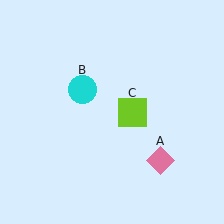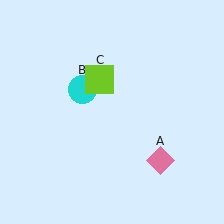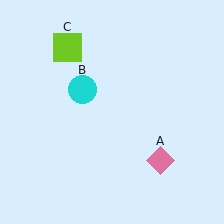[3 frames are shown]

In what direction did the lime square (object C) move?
The lime square (object C) moved up and to the left.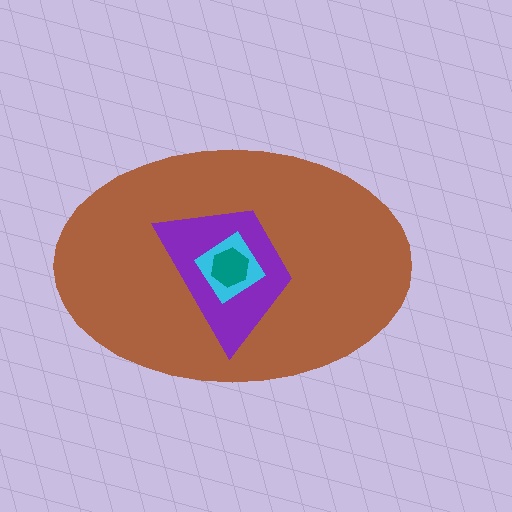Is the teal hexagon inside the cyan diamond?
Yes.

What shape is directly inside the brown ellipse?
The purple trapezoid.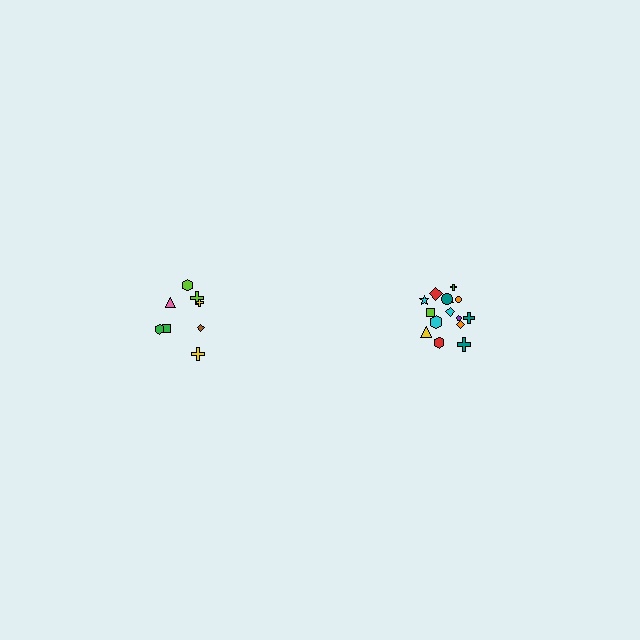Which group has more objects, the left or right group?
The right group.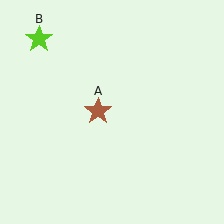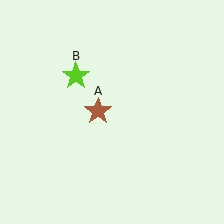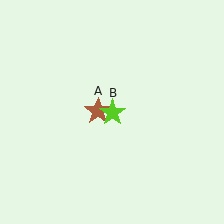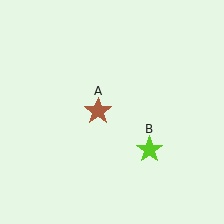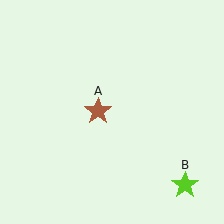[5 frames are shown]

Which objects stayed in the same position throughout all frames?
Brown star (object A) remained stationary.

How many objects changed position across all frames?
1 object changed position: lime star (object B).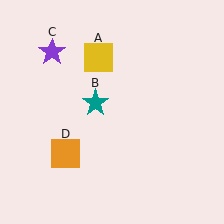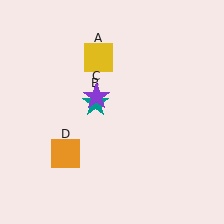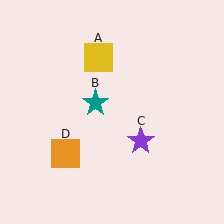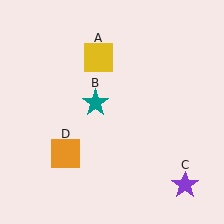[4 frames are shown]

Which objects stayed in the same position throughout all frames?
Yellow square (object A) and teal star (object B) and orange square (object D) remained stationary.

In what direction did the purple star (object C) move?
The purple star (object C) moved down and to the right.